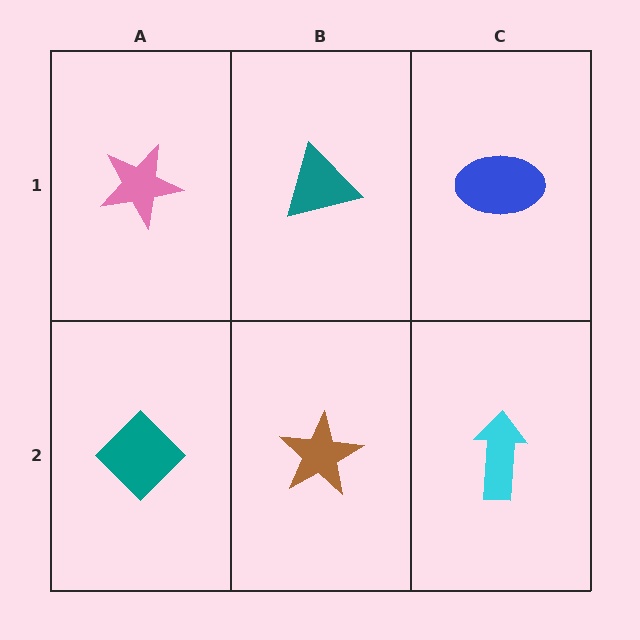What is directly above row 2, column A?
A pink star.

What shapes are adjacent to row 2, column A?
A pink star (row 1, column A), a brown star (row 2, column B).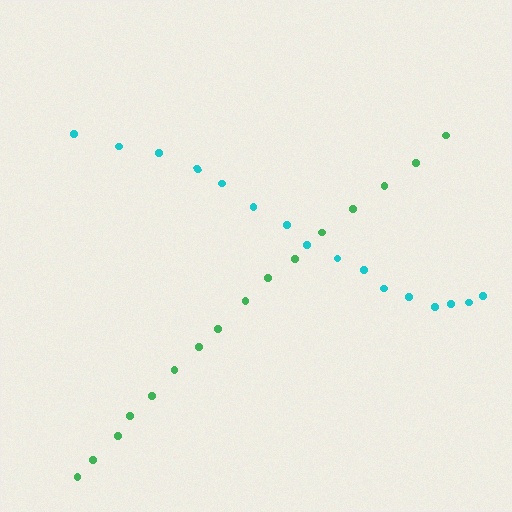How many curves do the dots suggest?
There are 2 distinct paths.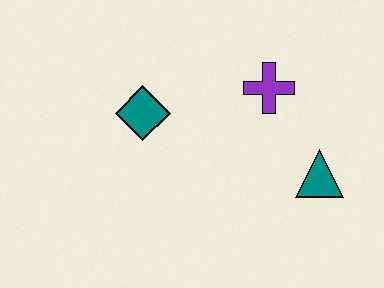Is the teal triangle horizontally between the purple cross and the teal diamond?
No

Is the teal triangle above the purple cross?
No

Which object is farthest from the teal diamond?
The teal triangle is farthest from the teal diamond.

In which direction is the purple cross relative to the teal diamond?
The purple cross is to the right of the teal diamond.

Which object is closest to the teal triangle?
The purple cross is closest to the teal triangle.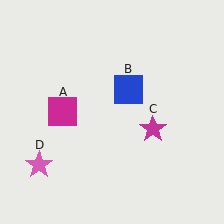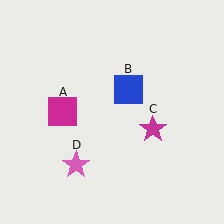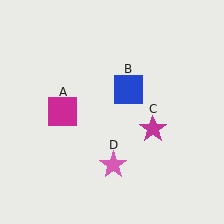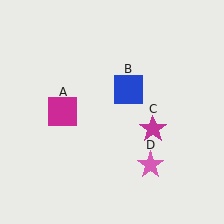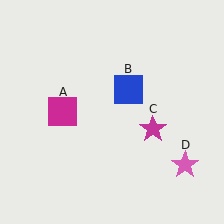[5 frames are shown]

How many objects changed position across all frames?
1 object changed position: pink star (object D).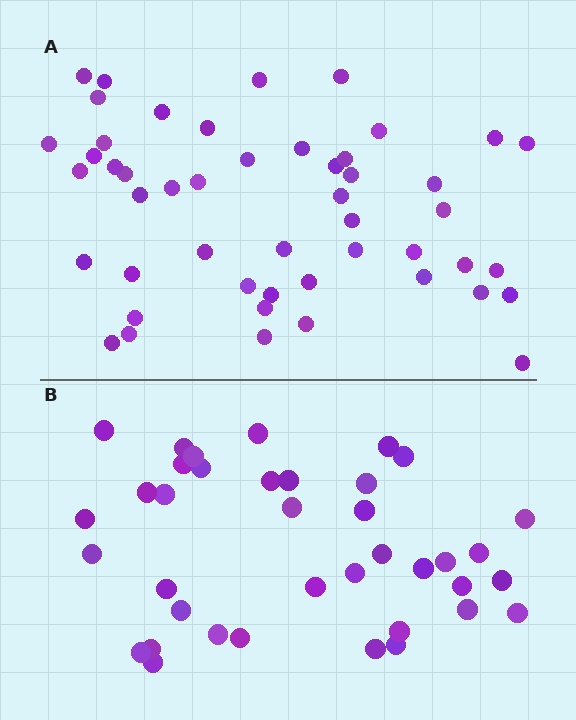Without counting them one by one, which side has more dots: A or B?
Region A (the top region) has more dots.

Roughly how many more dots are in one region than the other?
Region A has roughly 12 or so more dots than region B.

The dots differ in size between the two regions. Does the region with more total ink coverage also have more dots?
No. Region B has more total ink coverage because its dots are larger, but region A actually contains more individual dots. Total area can be misleading — the number of items is what matters here.